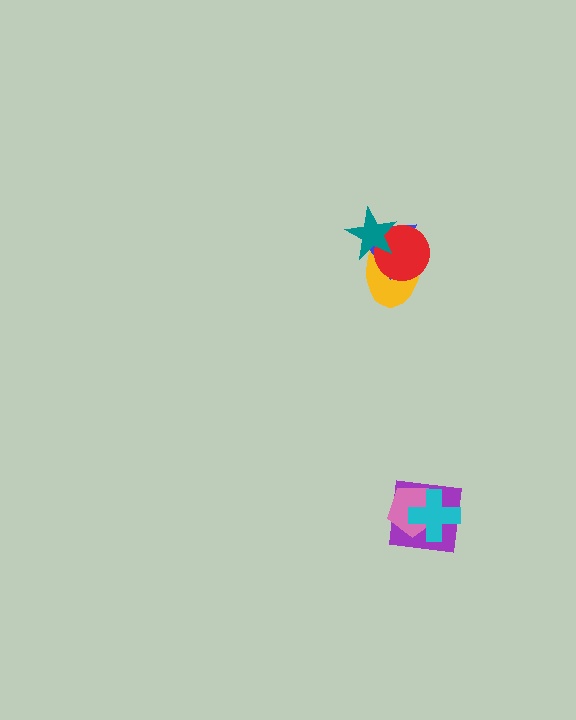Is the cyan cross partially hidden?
No, no other shape covers it.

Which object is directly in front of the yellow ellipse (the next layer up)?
The blue triangle is directly in front of the yellow ellipse.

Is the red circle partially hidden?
Yes, it is partially covered by another shape.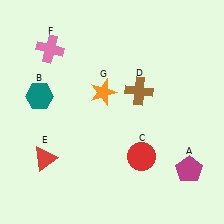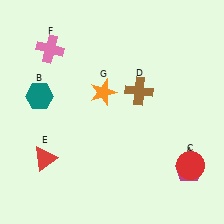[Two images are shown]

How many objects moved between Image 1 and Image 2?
1 object moved between the two images.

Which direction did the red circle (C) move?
The red circle (C) moved right.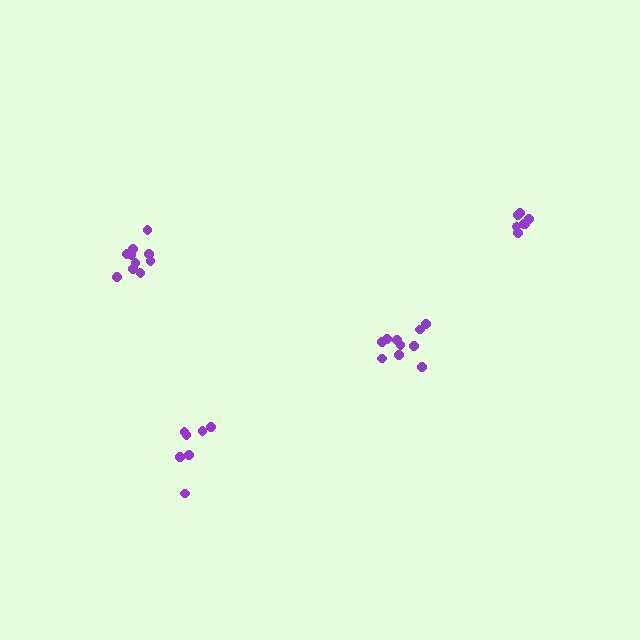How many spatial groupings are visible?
There are 4 spatial groupings.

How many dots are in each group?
Group 1: 7 dots, Group 2: 10 dots, Group 3: 7 dots, Group 4: 10 dots (34 total).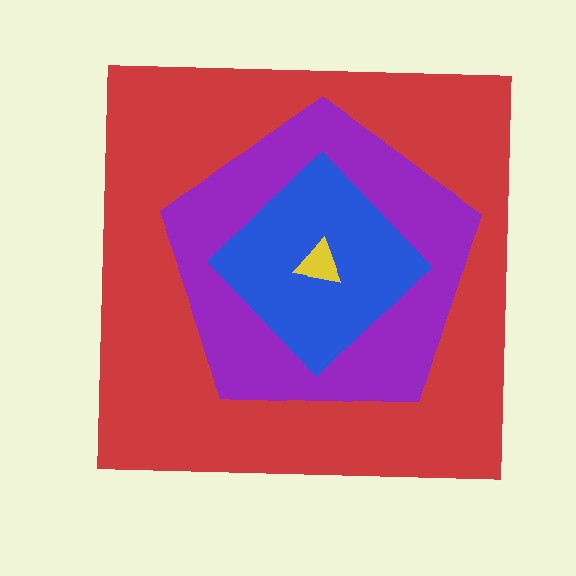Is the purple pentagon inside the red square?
Yes.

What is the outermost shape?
The red square.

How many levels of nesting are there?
4.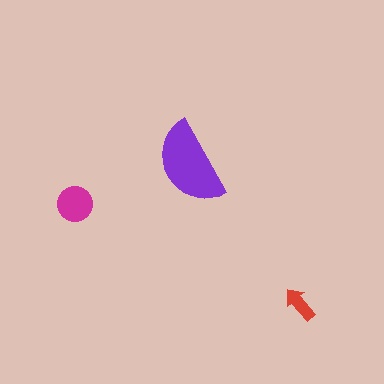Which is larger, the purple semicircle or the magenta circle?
The purple semicircle.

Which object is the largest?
The purple semicircle.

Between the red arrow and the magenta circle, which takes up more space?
The magenta circle.